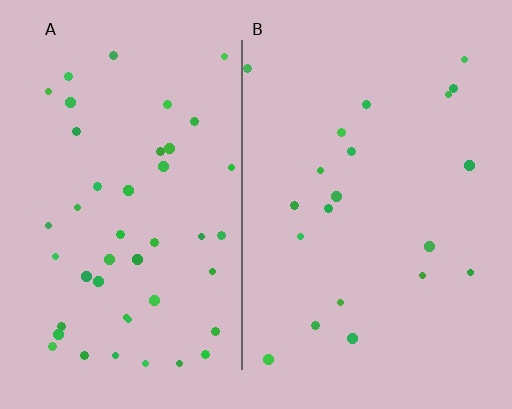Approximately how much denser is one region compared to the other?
Approximately 2.2× — region A over region B.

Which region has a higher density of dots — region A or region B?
A (the left).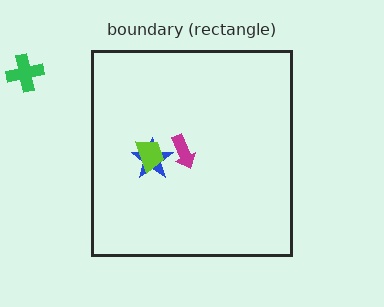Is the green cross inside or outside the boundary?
Outside.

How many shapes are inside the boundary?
3 inside, 1 outside.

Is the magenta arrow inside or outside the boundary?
Inside.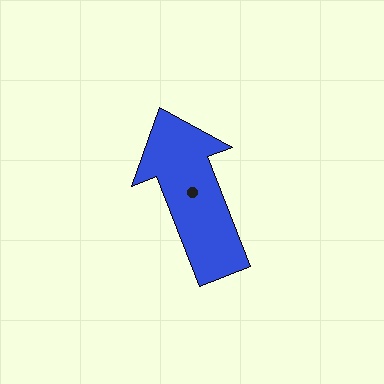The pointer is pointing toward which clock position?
Roughly 11 o'clock.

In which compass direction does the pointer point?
North.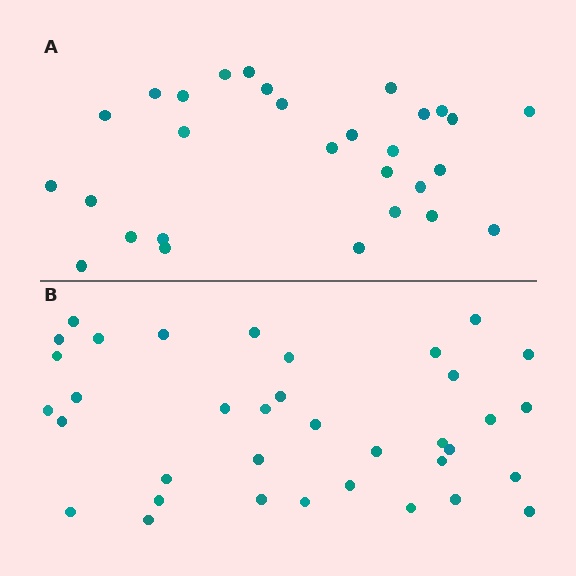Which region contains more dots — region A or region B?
Region B (the bottom region) has more dots.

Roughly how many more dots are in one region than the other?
Region B has roughly 8 or so more dots than region A.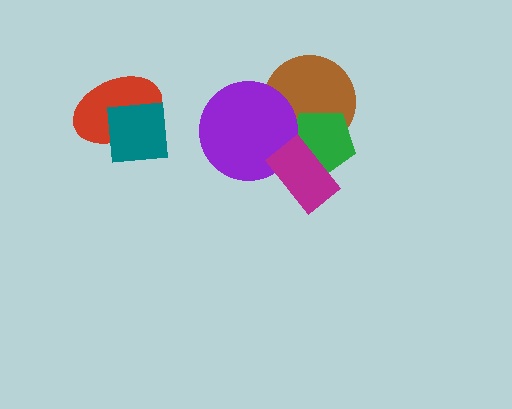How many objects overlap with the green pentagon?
3 objects overlap with the green pentagon.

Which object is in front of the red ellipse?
The teal square is in front of the red ellipse.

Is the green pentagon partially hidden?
Yes, it is partially covered by another shape.